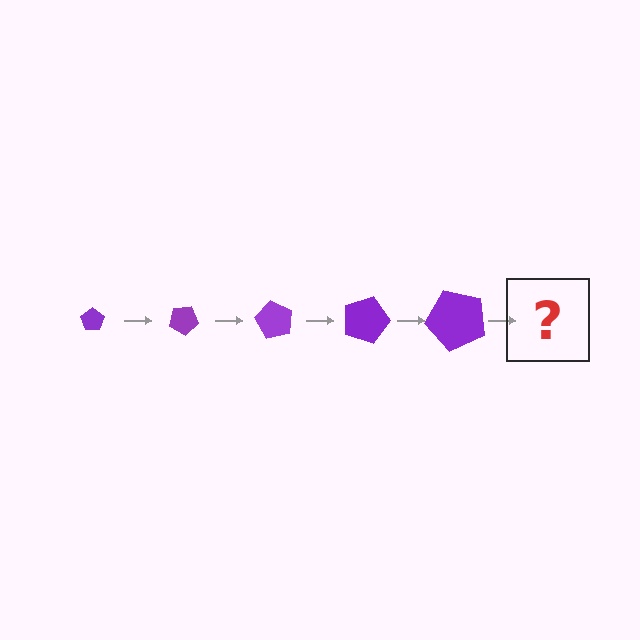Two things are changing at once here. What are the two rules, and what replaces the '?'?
The two rules are that the pentagon grows larger each step and it rotates 30 degrees each step. The '?' should be a pentagon, larger than the previous one and rotated 150 degrees from the start.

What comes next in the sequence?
The next element should be a pentagon, larger than the previous one and rotated 150 degrees from the start.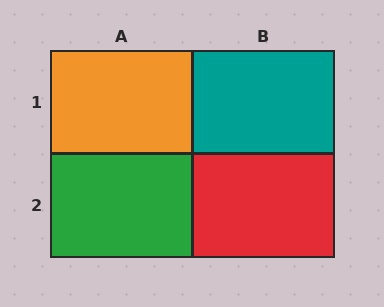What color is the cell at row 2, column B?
Red.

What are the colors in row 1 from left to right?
Orange, teal.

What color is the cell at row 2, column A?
Green.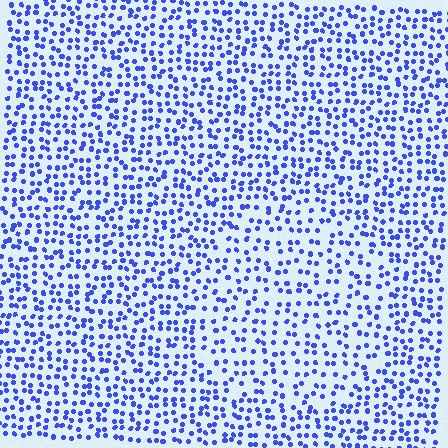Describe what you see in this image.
The image contains small blue elements arranged at two different densities. A circle-shaped region is visible where the elements are less densely packed than the surrounding area.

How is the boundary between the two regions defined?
The boundary is defined by a change in element density (approximately 1.5x ratio). All elements are the same color, size, and shape.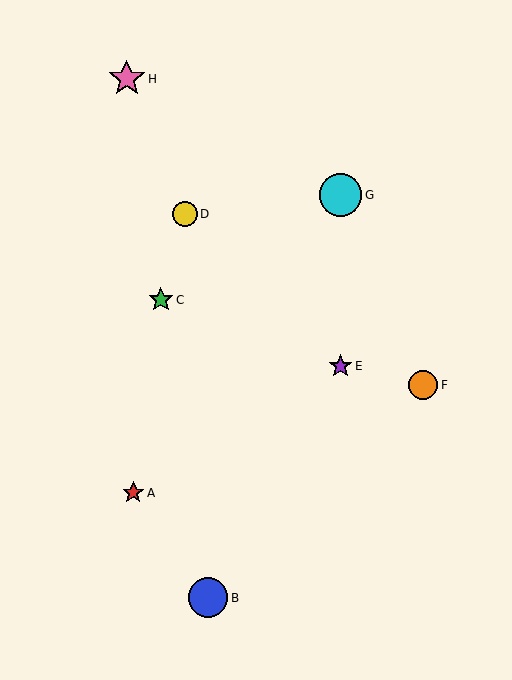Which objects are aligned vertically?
Objects E, G are aligned vertically.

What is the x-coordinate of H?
Object H is at x≈127.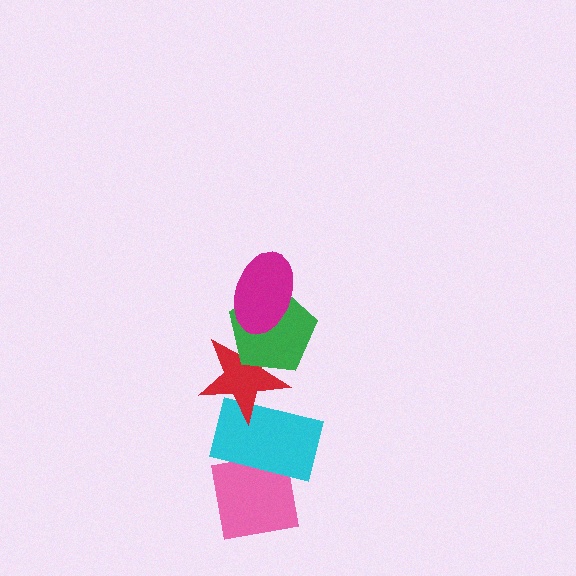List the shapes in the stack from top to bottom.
From top to bottom: the magenta ellipse, the green pentagon, the red star, the cyan rectangle, the pink square.